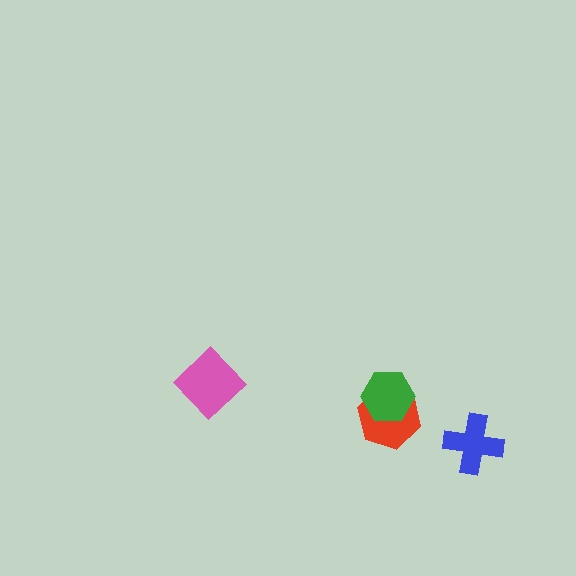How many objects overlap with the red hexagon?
1 object overlaps with the red hexagon.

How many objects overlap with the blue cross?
0 objects overlap with the blue cross.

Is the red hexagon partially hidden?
Yes, it is partially covered by another shape.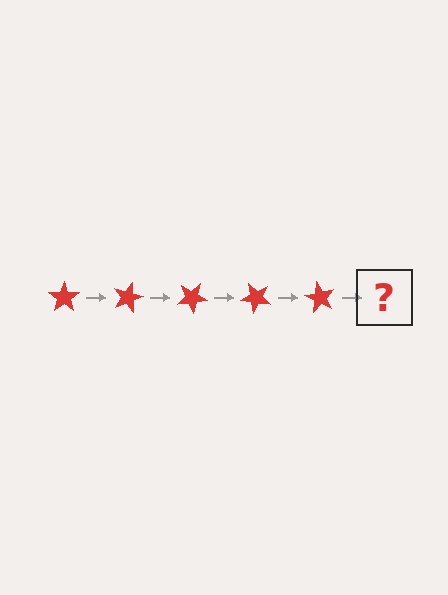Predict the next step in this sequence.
The next step is a red star rotated 75 degrees.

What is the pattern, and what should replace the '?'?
The pattern is that the star rotates 15 degrees each step. The '?' should be a red star rotated 75 degrees.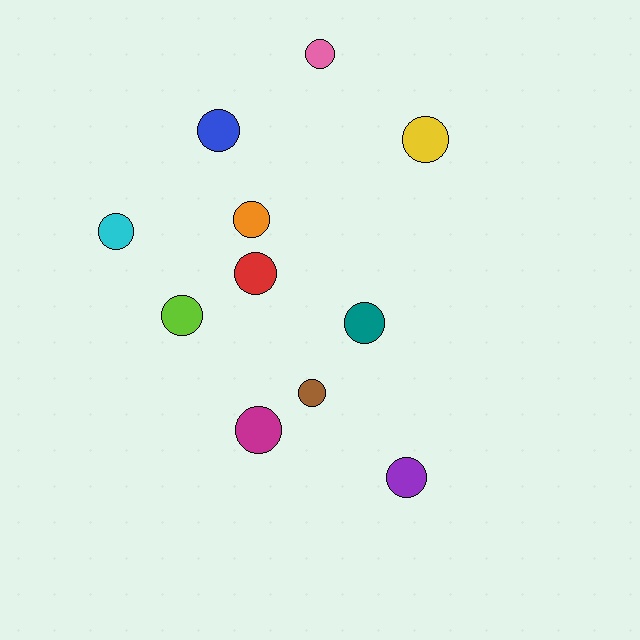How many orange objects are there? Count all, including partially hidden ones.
There is 1 orange object.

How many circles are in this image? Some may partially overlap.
There are 11 circles.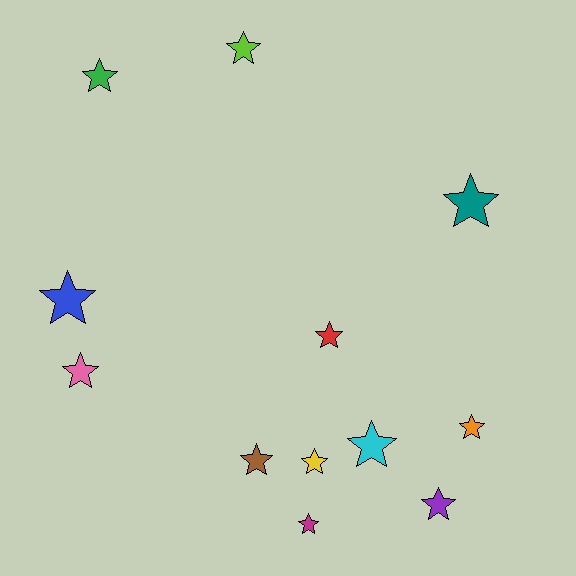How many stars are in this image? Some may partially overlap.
There are 12 stars.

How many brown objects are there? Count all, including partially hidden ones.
There is 1 brown object.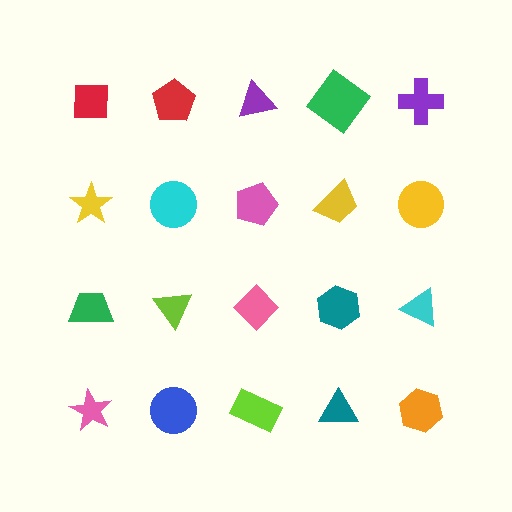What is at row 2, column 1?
A yellow star.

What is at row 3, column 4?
A teal hexagon.